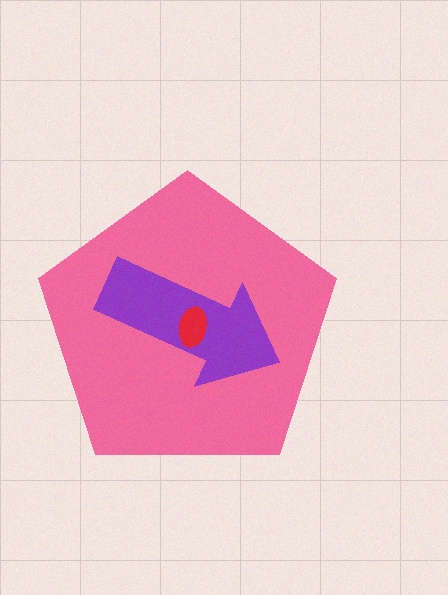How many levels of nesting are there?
3.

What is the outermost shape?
The pink pentagon.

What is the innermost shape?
The red ellipse.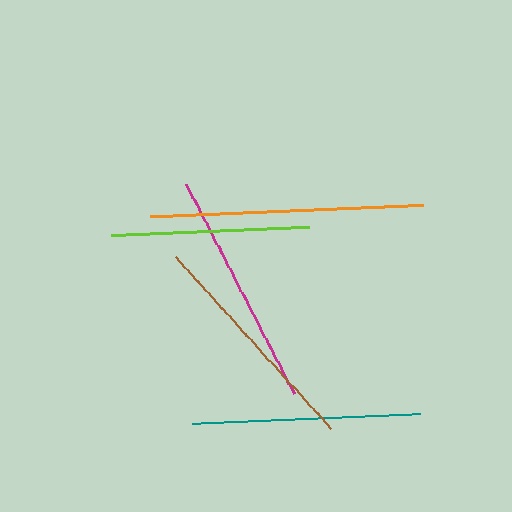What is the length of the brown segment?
The brown segment is approximately 231 pixels long.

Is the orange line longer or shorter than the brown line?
The orange line is longer than the brown line.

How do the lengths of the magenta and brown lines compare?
The magenta and brown lines are approximately the same length.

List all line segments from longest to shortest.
From longest to shortest: orange, magenta, brown, teal, lime.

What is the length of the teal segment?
The teal segment is approximately 228 pixels long.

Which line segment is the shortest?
The lime line is the shortest at approximately 198 pixels.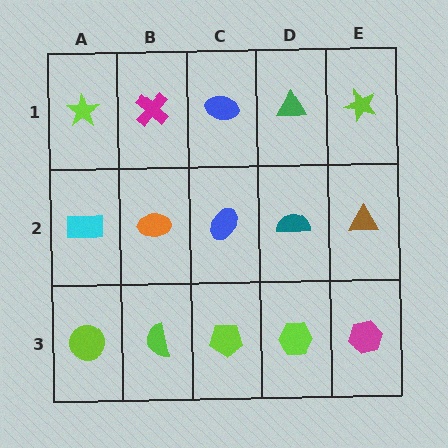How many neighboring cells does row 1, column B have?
3.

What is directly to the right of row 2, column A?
An orange ellipse.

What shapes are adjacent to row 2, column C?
A blue ellipse (row 1, column C), a lime pentagon (row 3, column C), an orange ellipse (row 2, column B), a teal semicircle (row 2, column D).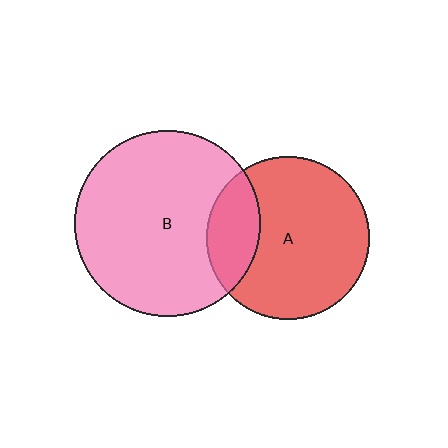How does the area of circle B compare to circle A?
Approximately 1.3 times.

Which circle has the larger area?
Circle B (pink).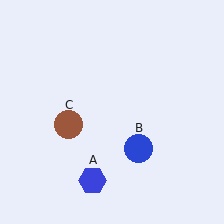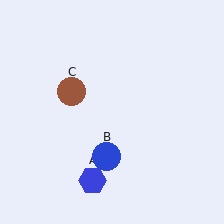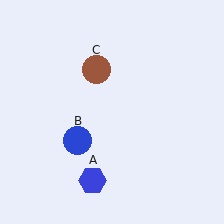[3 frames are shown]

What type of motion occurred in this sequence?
The blue circle (object B), brown circle (object C) rotated clockwise around the center of the scene.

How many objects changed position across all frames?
2 objects changed position: blue circle (object B), brown circle (object C).